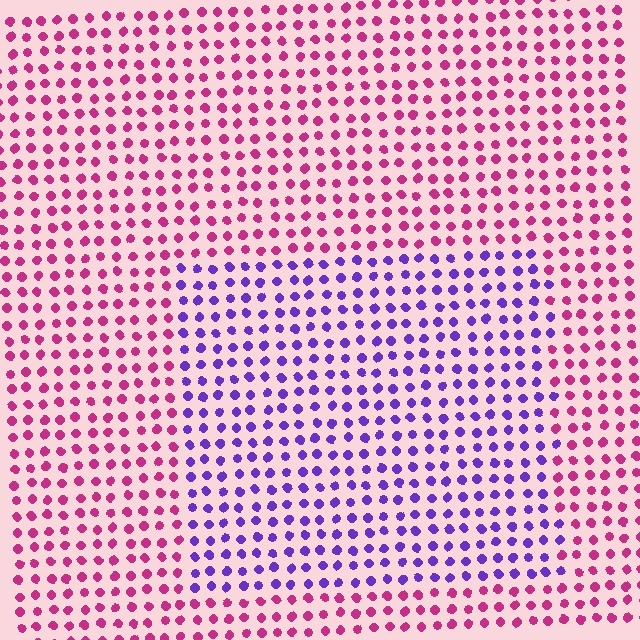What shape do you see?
I see a rectangle.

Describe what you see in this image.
The image is filled with small magenta elements in a uniform arrangement. A rectangle-shaped region is visible where the elements are tinted to a slightly different hue, forming a subtle color boundary.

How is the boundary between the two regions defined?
The boundary is defined purely by a slight shift in hue (about 59 degrees). Spacing, size, and orientation are identical on both sides.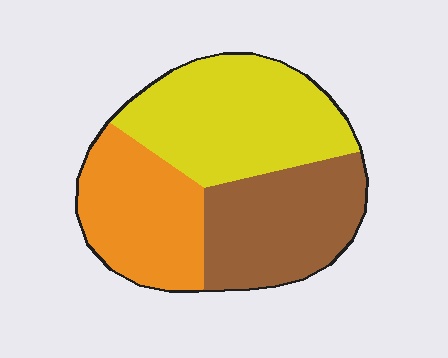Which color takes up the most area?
Yellow, at roughly 40%.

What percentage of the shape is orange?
Orange covers 29% of the shape.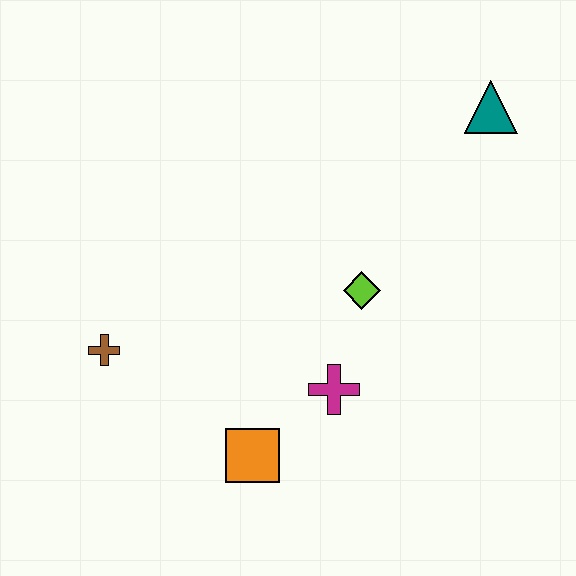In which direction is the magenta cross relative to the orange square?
The magenta cross is to the right of the orange square.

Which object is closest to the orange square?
The magenta cross is closest to the orange square.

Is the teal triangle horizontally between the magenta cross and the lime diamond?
No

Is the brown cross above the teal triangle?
No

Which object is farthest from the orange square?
The teal triangle is farthest from the orange square.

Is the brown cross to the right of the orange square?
No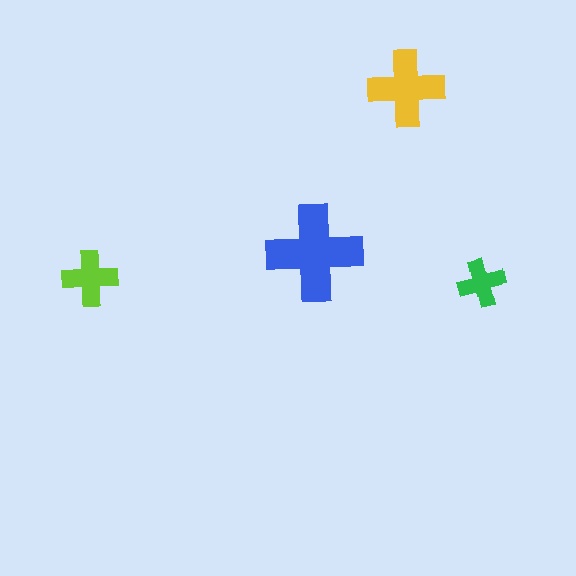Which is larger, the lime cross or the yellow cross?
The yellow one.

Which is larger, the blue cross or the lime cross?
The blue one.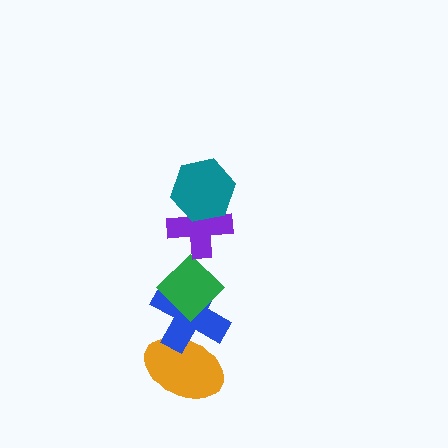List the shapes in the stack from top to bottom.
From top to bottom: the teal hexagon, the purple cross, the green diamond, the blue cross, the orange ellipse.